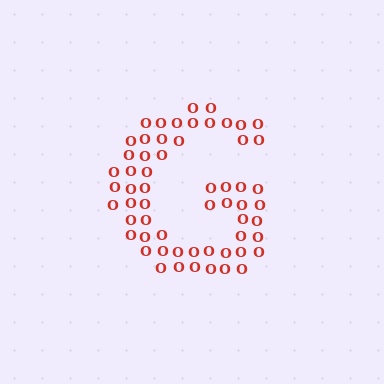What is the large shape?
The large shape is the letter G.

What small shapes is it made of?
It is made of small letter O's.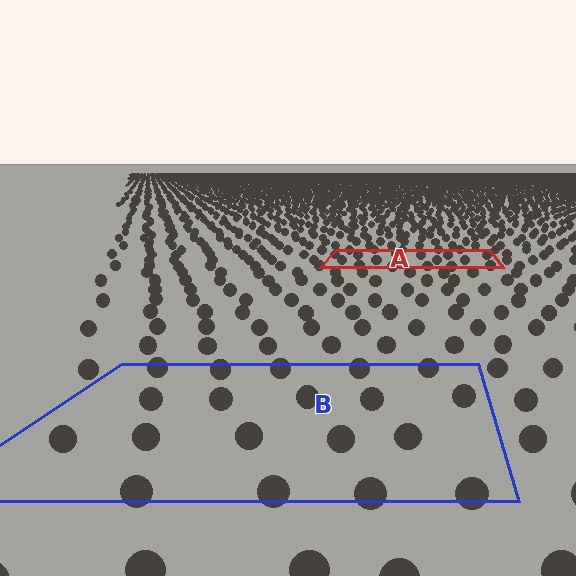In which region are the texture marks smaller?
The texture marks are smaller in region A, because it is farther away.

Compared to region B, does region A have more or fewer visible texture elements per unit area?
Region A has more texture elements per unit area — they are packed more densely because it is farther away.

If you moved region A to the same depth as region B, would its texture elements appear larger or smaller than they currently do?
They would appear larger. At a closer depth, the same texture elements are projected at a bigger on-screen size.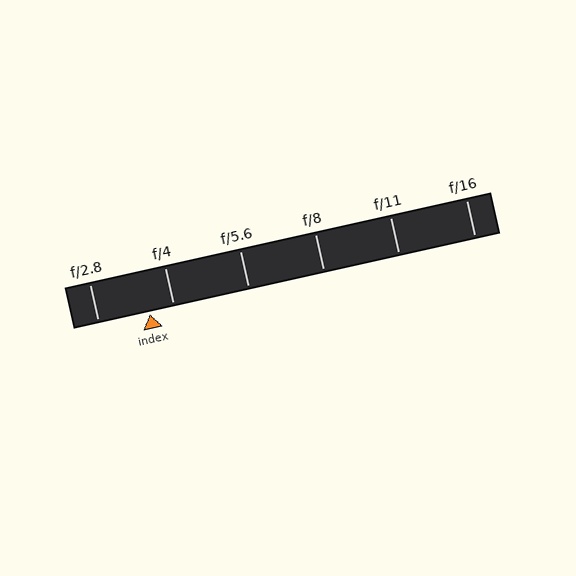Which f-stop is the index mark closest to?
The index mark is closest to f/4.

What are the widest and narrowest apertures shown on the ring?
The widest aperture shown is f/2.8 and the narrowest is f/16.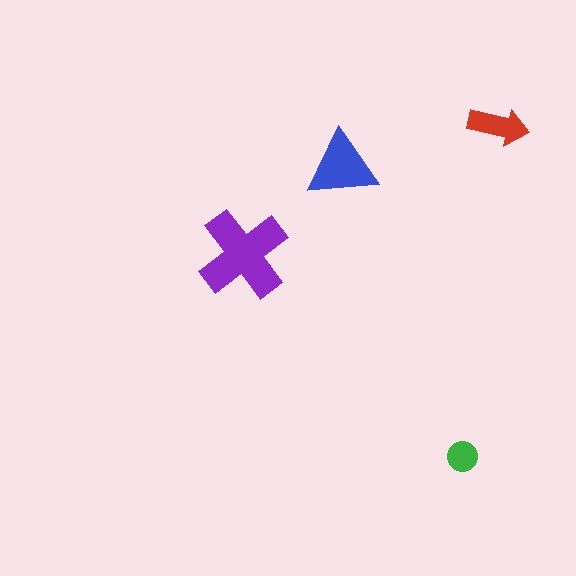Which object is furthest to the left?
The purple cross is leftmost.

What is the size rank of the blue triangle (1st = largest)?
2nd.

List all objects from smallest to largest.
The green circle, the red arrow, the blue triangle, the purple cross.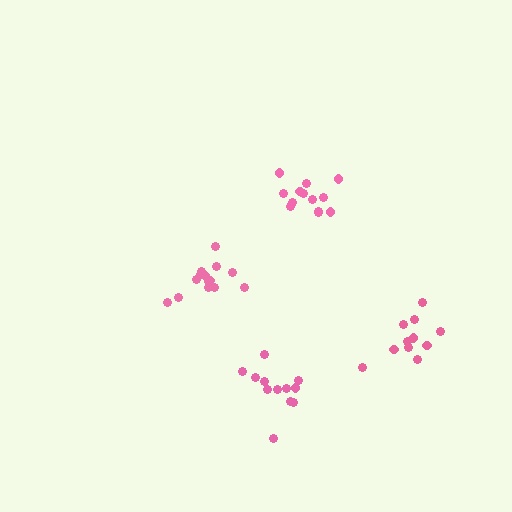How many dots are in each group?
Group 1: 14 dots, Group 2: 11 dots, Group 3: 12 dots, Group 4: 13 dots (50 total).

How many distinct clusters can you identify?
There are 4 distinct clusters.